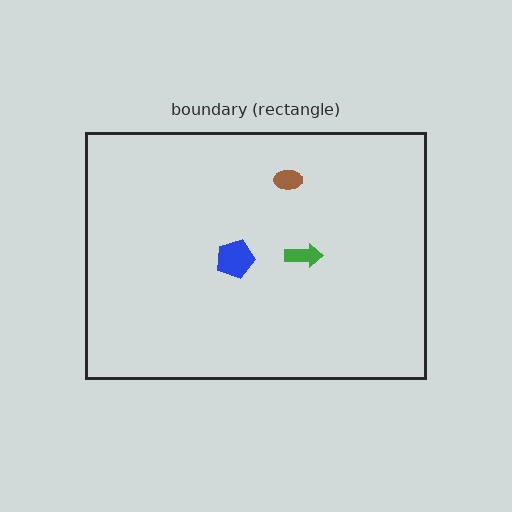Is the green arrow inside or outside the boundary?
Inside.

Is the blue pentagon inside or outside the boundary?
Inside.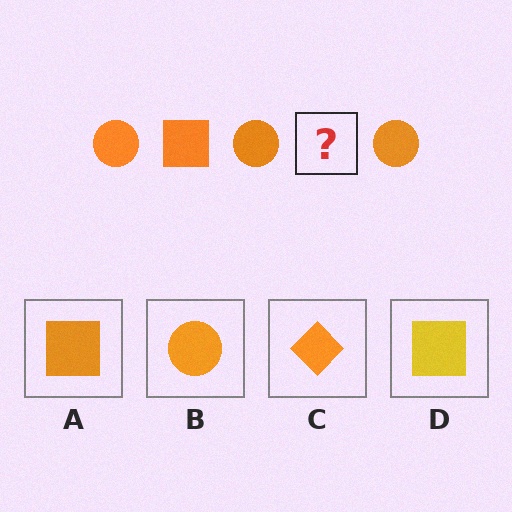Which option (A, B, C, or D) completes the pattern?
A.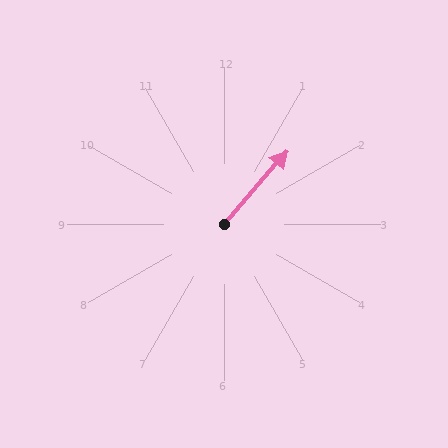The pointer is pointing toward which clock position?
Roughly 1 o'clock.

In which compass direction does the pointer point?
Northeast.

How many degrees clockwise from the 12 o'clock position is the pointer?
Approximately 40 degrees.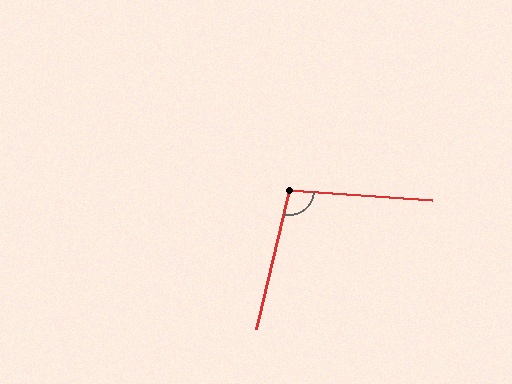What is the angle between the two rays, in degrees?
Approximately 99 degrees.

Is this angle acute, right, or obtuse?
It is obtuse.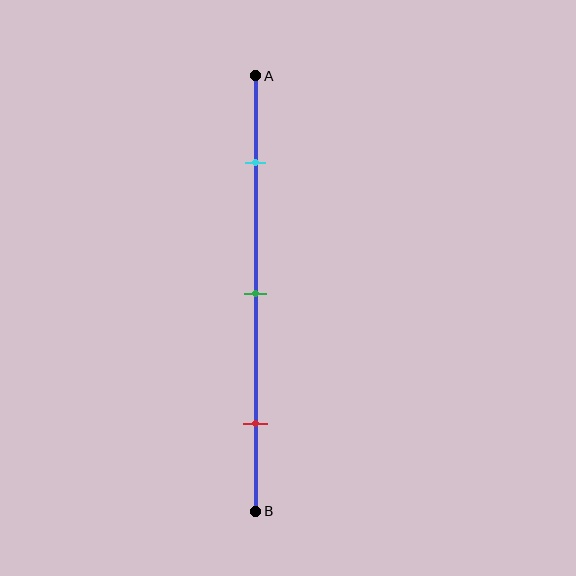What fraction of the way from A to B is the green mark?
The green mark is approximately 50% (0.5) of the way from A to B.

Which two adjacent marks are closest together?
The cyan and green marks are the closest adjacent pair.